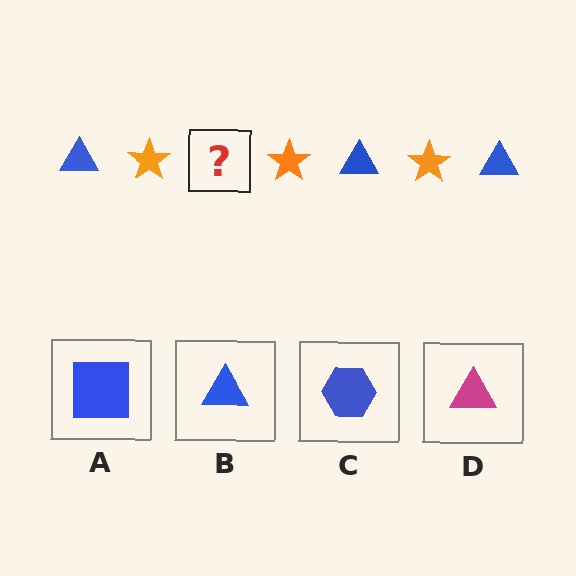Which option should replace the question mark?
Option B.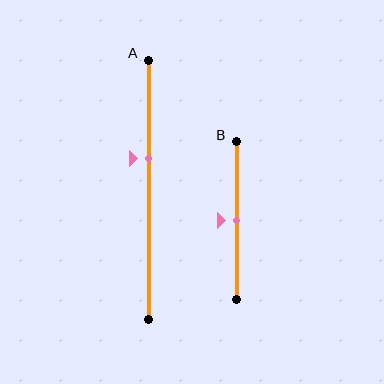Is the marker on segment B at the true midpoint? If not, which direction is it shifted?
Yes, the marker on segment B is at the true midpoint.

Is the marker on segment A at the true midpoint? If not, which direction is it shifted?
No, the marker on segment A is shifted upward by about 12% of the segment length.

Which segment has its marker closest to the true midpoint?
Segment B has its marker closest to the true midpoint.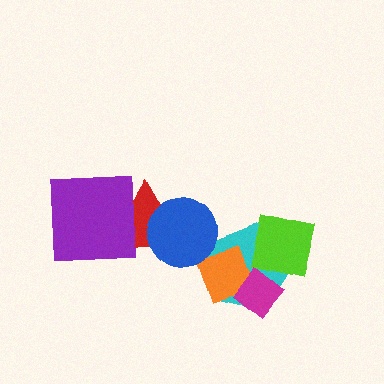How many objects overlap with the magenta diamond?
3 objects overlap with the magenta diamond.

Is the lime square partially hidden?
Yes, it is partially covered by another shape.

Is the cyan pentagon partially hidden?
Yes, it is partially covered by another shape.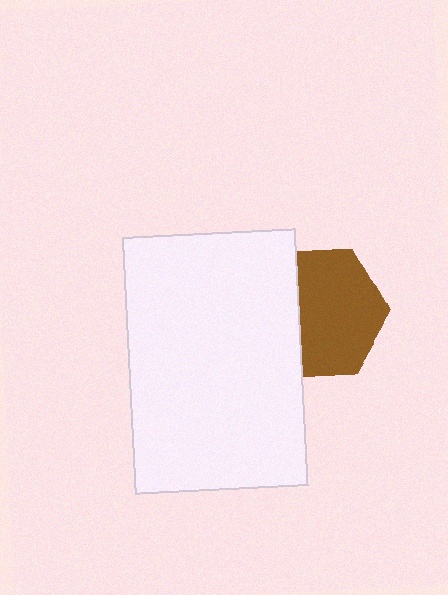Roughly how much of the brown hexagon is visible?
Most of it is visible (roughly 66%).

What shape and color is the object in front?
The object in front is a white rectangle.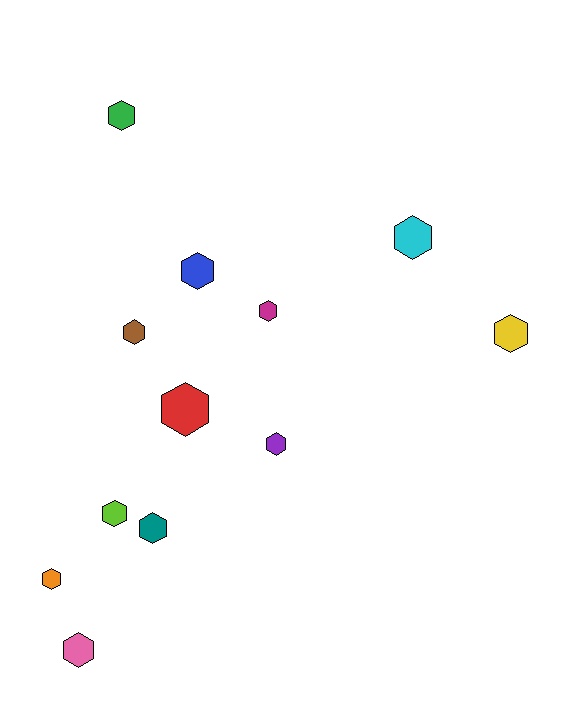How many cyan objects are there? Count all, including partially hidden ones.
There is 1 cyan object.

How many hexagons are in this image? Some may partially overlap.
There are 12 hexagons.